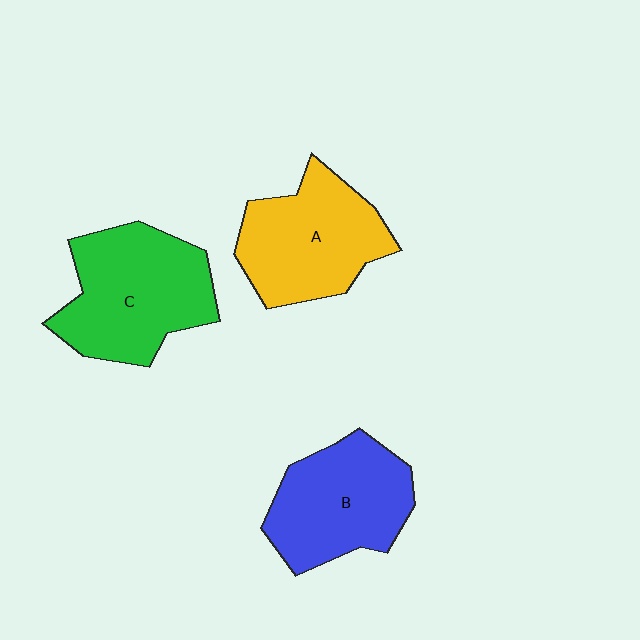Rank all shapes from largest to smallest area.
From largest to smallest: C (green), A (yellow), B (blue).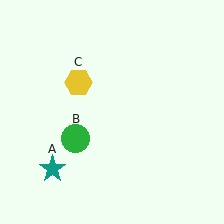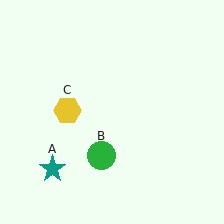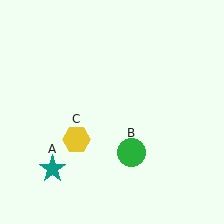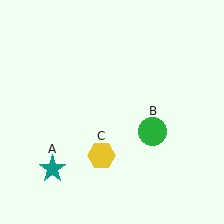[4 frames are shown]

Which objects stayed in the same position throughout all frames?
Teal star (object A) remained stationary.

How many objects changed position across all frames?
2 objects changed position: green circle (object B), yellow hexagon (object C).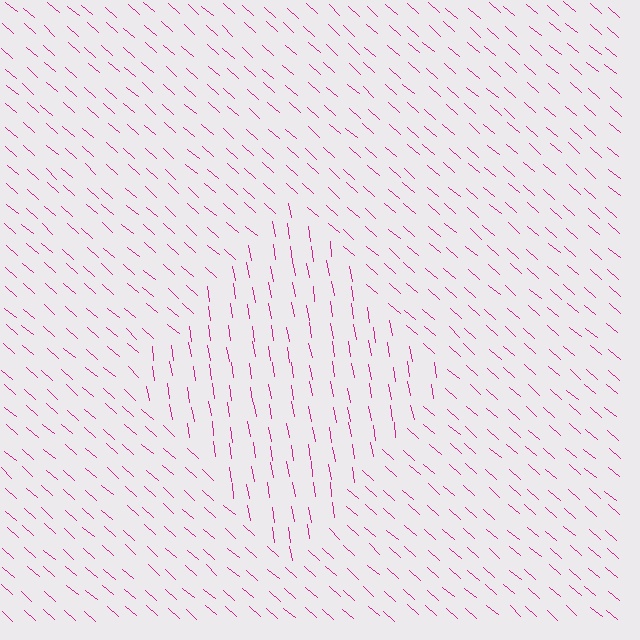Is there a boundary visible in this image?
Yes, there is a texture boundary formed by a change in line orientation.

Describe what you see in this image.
The image is filled with small magenta line segments. A diamond region in the image has lines oriented differently from the surrounding lines, creating a visible texture boundary.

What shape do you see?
I see a diamond.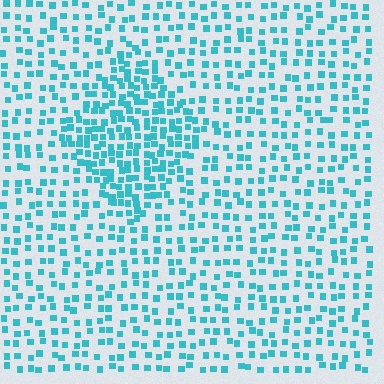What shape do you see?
I see a diamond.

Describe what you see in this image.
The image contains small cyan elements arranged at two different densities. A diamond-shaped region is visible where the elements are more densely packed than the surrounding area.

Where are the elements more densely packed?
The elements are more densely packed inside the diamond boundary.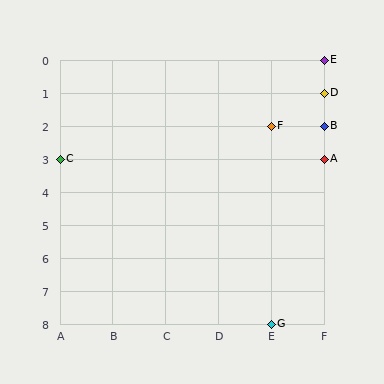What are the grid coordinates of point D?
Point D is at grid coordinates (F, 1).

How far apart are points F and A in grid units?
Points F and A are 1 column and 1 row apart (about 1.4 grid units diagonally).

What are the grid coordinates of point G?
Point G is at grid coordinates (E, 8).